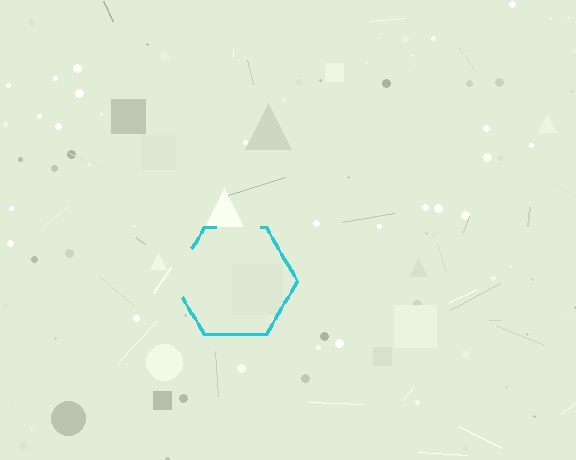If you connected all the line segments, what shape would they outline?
They would outline a hexagon.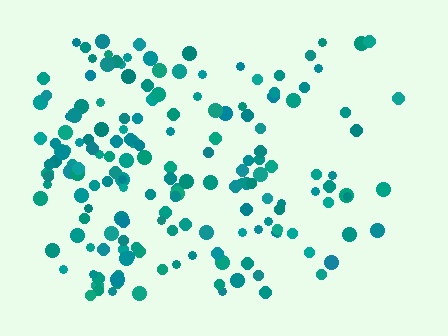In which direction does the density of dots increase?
From right to left, with the left side densest.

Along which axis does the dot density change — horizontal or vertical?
Horizontal.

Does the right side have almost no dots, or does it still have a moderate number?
Still a moderate number, just noticeably fewer than the left.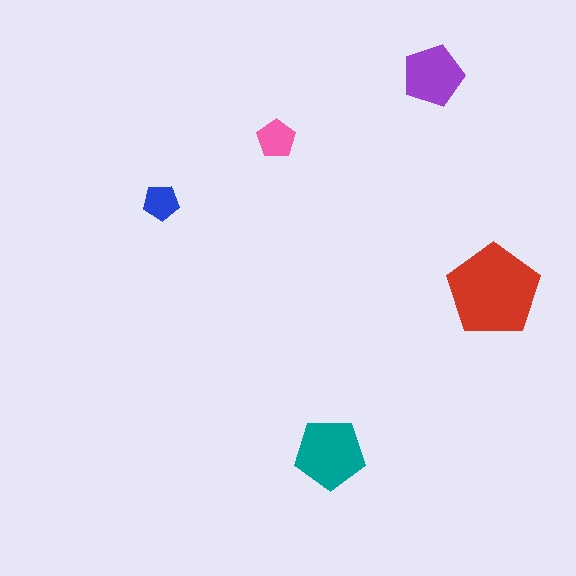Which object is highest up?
The purple pentagon is topmost.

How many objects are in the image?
There are 5 objects in the image.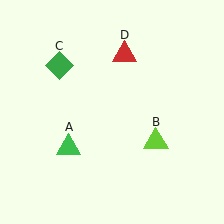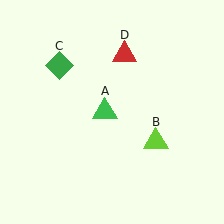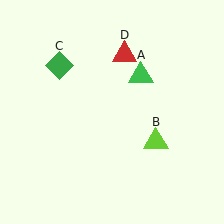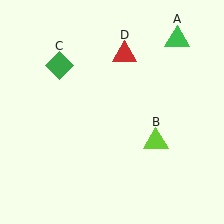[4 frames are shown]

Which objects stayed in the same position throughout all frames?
Lime triangle (object B) and green diamond (object C) and red triangle (object D) remained stationary.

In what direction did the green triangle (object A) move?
The green triangle (object A) moved up and to the right.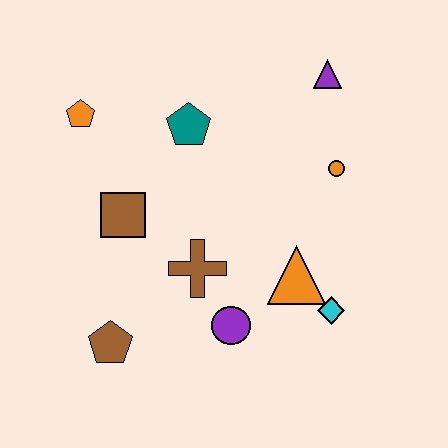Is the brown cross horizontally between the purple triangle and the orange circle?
No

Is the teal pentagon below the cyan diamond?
No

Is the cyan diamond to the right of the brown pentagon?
Yes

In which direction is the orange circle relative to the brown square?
The orange circle is to the right of the brown square.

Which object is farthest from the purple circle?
The purple triangle is farthest from the purple circle.